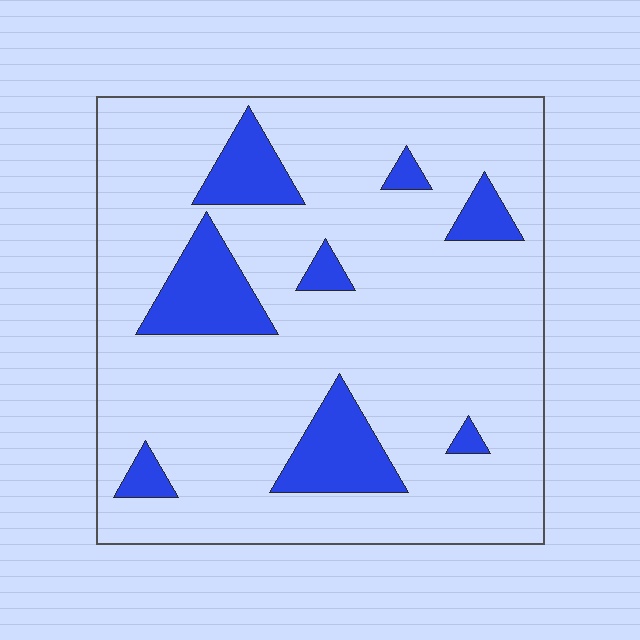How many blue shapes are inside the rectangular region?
8.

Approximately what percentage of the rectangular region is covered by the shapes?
Approximately 15%.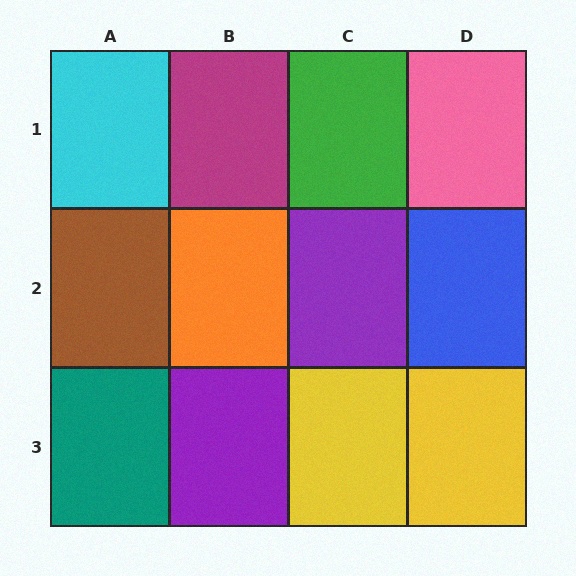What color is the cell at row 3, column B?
Purple.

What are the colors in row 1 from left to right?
Cyan, magenta, green, pink.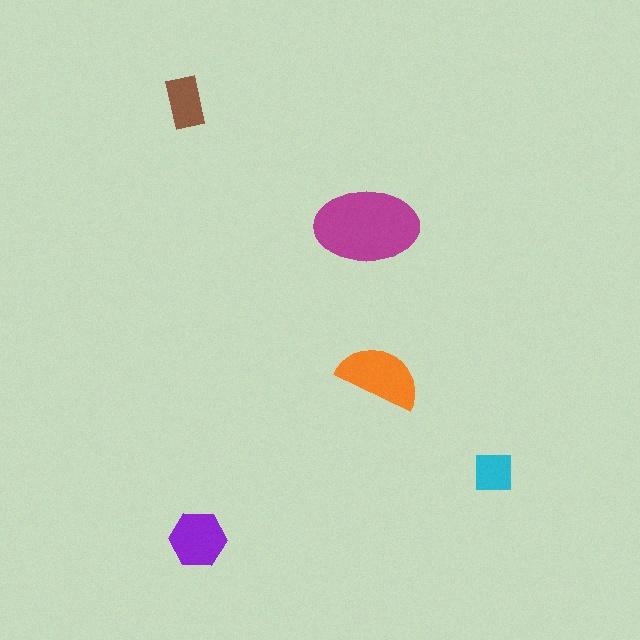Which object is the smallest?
The cyan square.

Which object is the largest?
The magenta ellipse.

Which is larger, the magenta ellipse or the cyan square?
The magenta ellipse.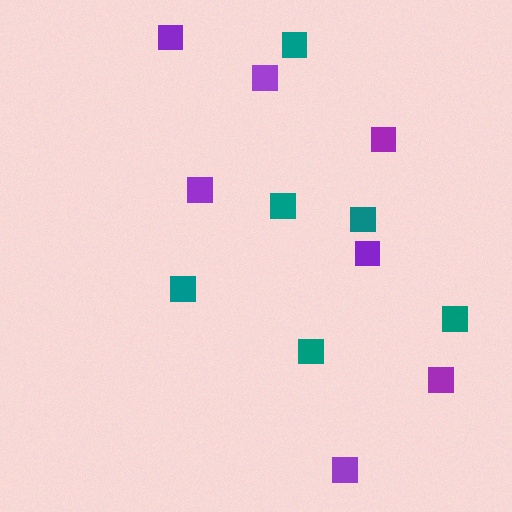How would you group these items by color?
There are 2 groups: one group of teal squares (6) and one group of purple squares (7).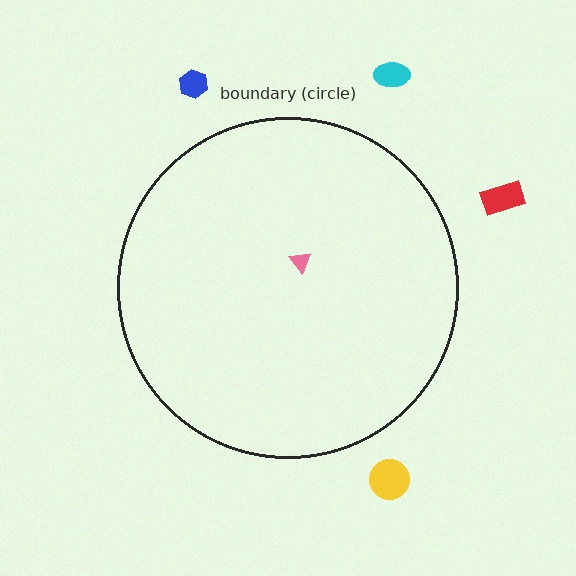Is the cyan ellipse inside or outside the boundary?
Outside.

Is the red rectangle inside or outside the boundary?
Outside.